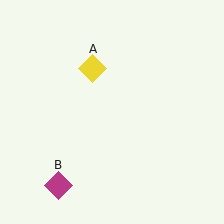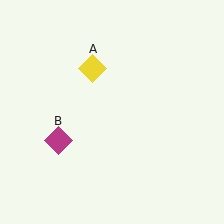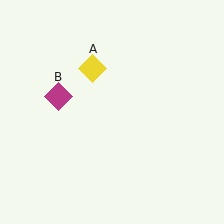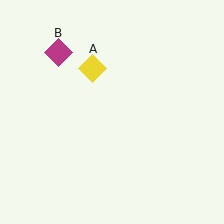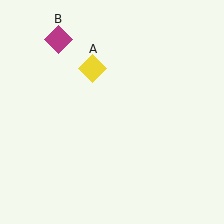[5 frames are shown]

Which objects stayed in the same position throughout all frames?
Yellow diamond (object A) remained stationary.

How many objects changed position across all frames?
1 object changed position: magenta diamond (object B).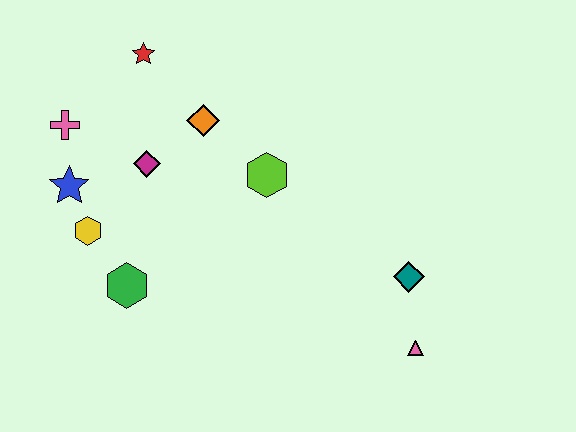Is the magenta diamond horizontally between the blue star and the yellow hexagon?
No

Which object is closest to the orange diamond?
The magenta diamond is closest to the orange diamond.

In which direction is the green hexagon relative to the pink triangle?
The green hexagon is to the left of the pink triangle.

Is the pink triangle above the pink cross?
No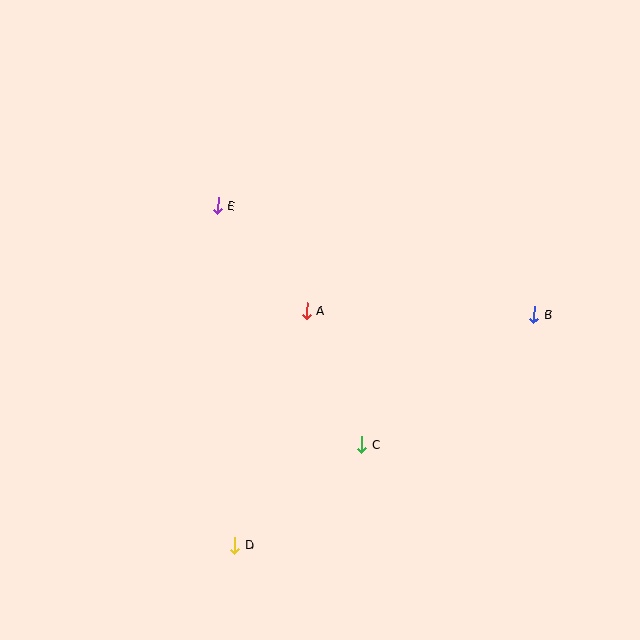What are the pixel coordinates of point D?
Point D is at (235, 545).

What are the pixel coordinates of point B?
Point B is at (534, 315).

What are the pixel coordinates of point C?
Point C is at (362, 445).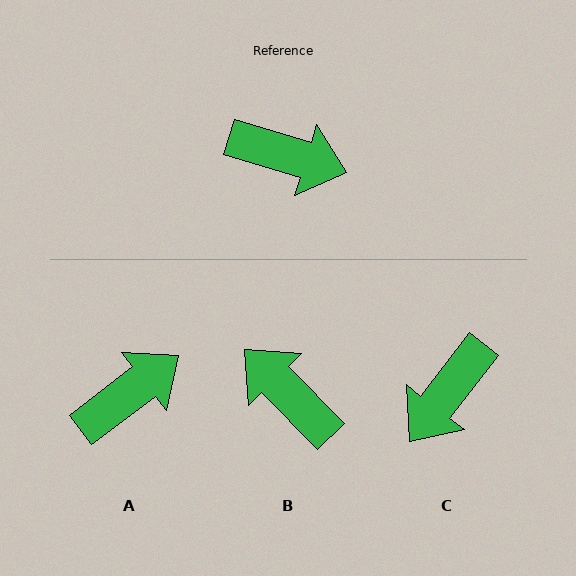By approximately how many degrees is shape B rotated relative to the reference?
Approximately 152 degrees counter-clockwise.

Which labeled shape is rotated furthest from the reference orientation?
B, about 152 degrees away.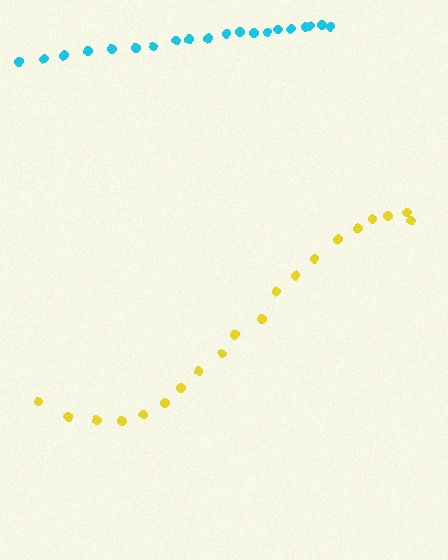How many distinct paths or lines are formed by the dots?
There are 2 distinct paths.